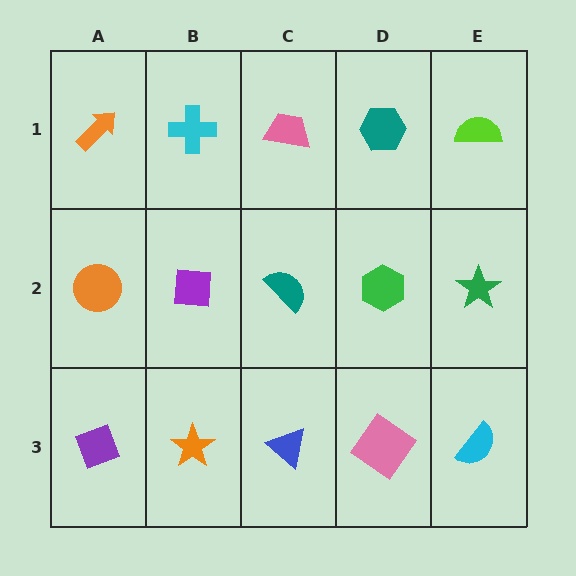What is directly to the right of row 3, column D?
A cyan semicircle.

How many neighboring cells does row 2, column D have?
4.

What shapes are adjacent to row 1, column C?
A teal semicircle (row 2, column C), a cyan cross (row 1, column B), a teal hexagon (row 1, column D).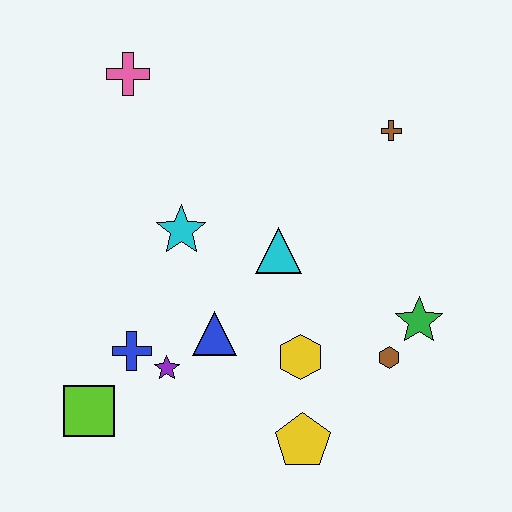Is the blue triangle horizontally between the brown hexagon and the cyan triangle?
No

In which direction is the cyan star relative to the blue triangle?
The cyan star is above the blue triangle.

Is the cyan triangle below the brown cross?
Yes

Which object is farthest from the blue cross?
The brown cross is farthest from the blue cross.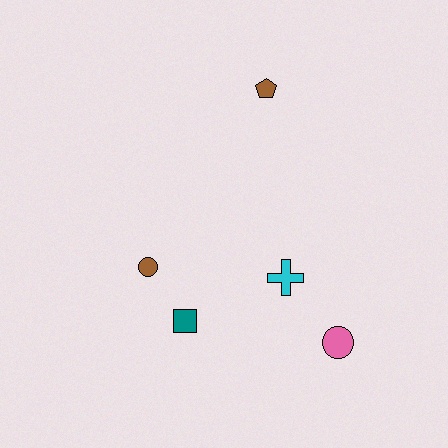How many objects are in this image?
There are 5 objects.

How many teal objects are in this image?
There is 1 teal object.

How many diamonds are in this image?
There are no diamonds.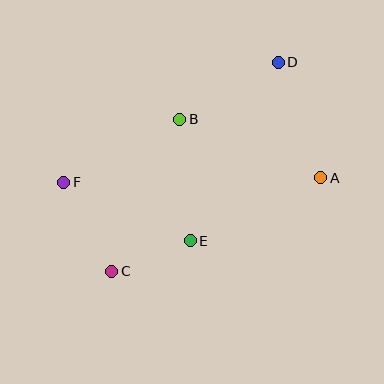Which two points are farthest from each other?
Points C and D are farthest from each other.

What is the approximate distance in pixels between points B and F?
The distance between B and F is approximately 132 pixels.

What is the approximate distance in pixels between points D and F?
The distance between D and F is approximately 246 pixels.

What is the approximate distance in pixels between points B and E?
The distance between B and E is approximately 122 pixels.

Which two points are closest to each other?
Points C and E are closest to each other.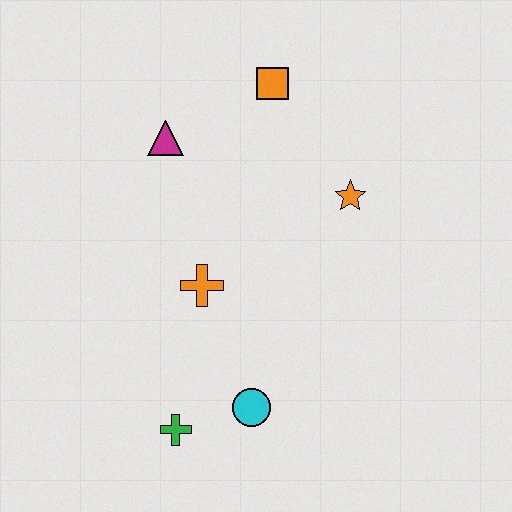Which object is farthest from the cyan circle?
The orange square is farthest from the cyan circle.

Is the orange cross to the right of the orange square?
No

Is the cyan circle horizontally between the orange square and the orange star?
No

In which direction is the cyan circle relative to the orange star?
The cyan circle is below the orange star.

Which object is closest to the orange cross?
The cyan circle is closest to the orange cross.